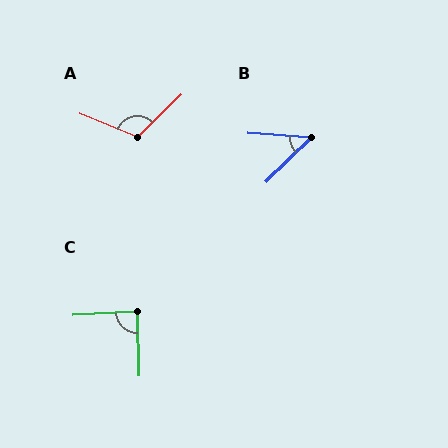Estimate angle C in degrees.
Approximately 89 degrees.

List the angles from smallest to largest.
B (49°), C (89°), A (113°).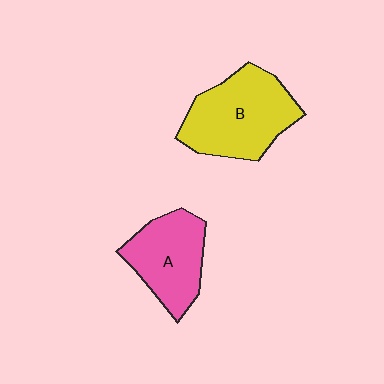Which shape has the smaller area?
Shape A (pink).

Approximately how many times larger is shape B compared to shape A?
Approximately 1.3 times.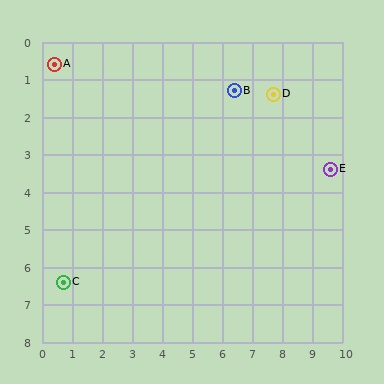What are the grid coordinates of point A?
Point A is at approximately (0.4, 0.6).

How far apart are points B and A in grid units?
Points B and A are about 6.0 grid units apart.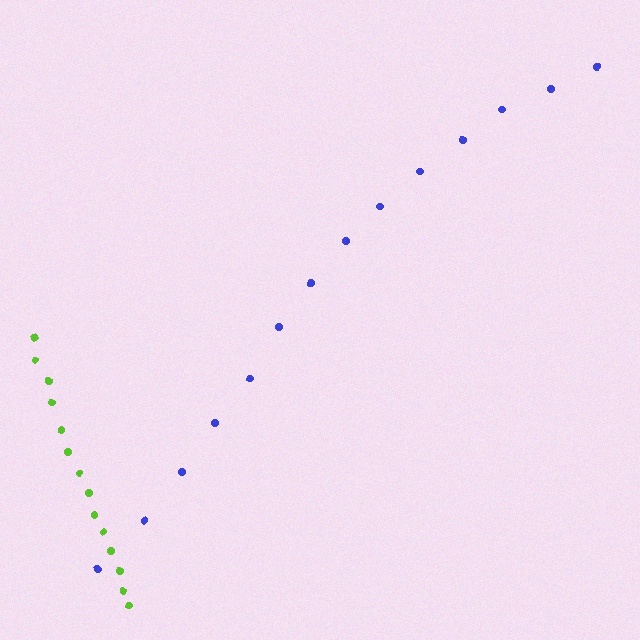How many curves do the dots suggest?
There are 2 distinct paths.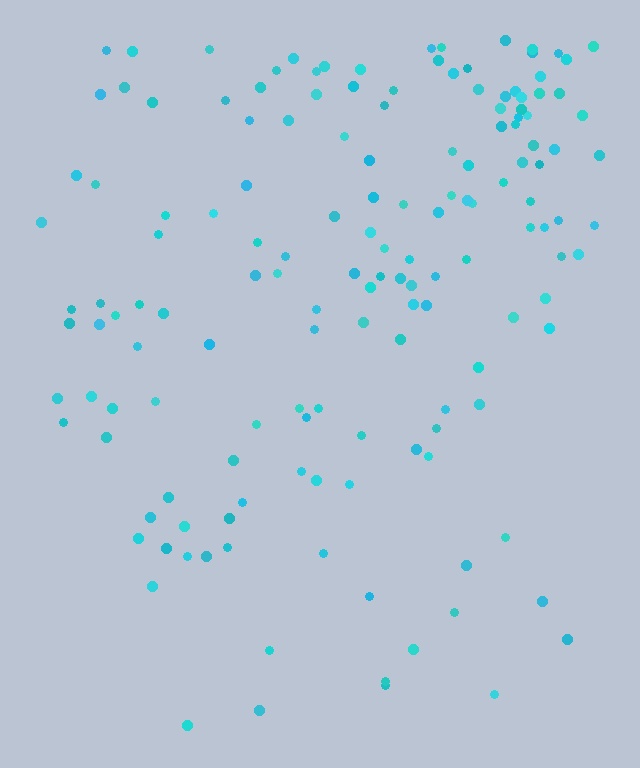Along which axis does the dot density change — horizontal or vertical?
Vertical.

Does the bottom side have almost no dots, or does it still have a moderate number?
Still a moderate number, just noticeably fewer than the top.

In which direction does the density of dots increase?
From bottom to top, with the top side densest.